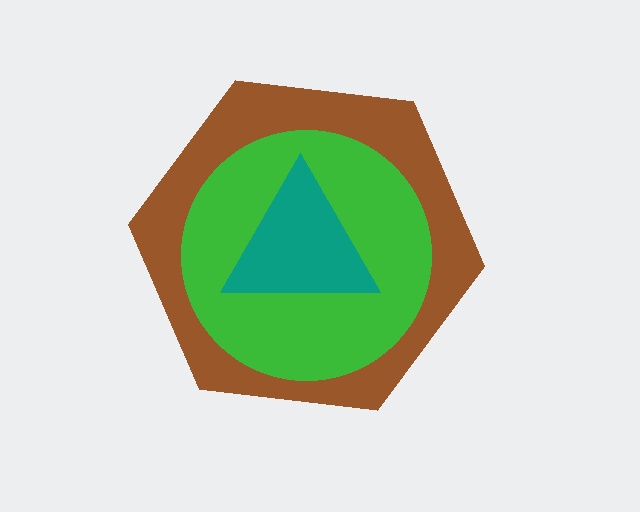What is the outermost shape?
The brown hexagon.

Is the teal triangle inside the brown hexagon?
Yes.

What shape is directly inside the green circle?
The teal triangle.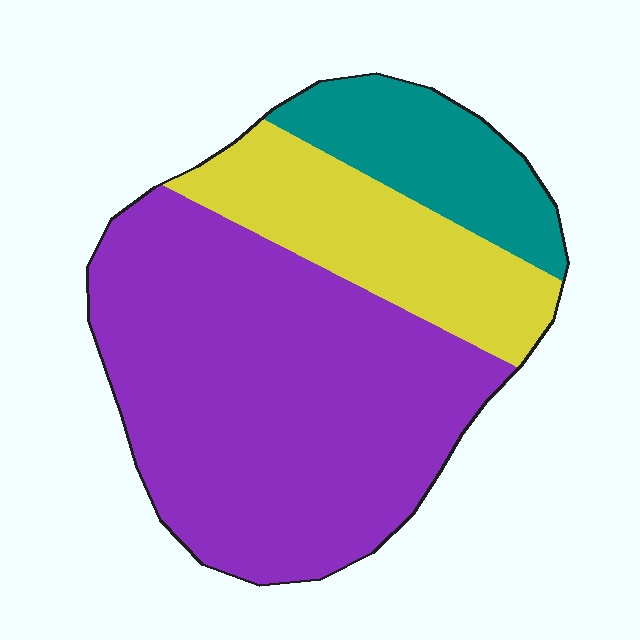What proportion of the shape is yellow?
Yellow covers 22% of the shape.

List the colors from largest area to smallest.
From largest to smallest: purple, yellow, teal.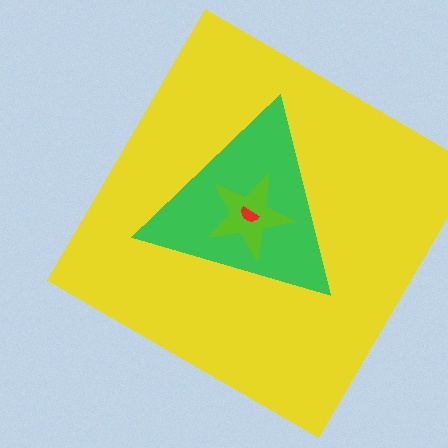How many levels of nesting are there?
4.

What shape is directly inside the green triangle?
The lime star.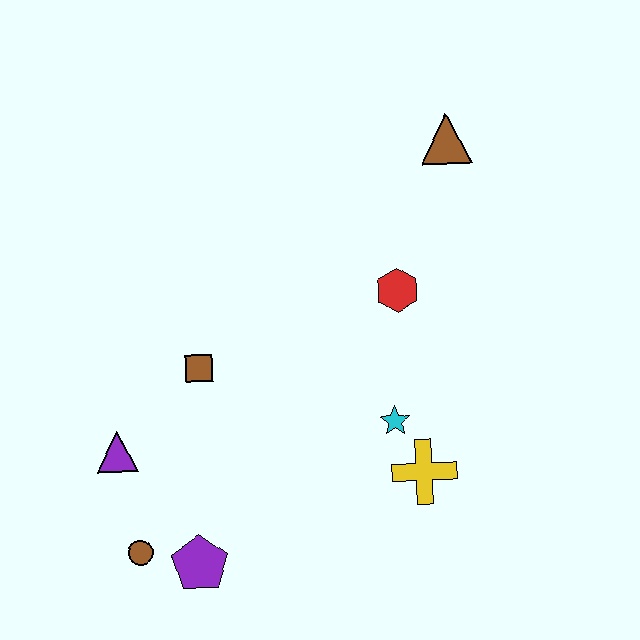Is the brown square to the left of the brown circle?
No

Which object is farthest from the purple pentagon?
The brown triangle is farthest from the purple pentagon.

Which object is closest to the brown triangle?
The red hexagon is closest to the brown triangle.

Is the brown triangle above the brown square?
Yes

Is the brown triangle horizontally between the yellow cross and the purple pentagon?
No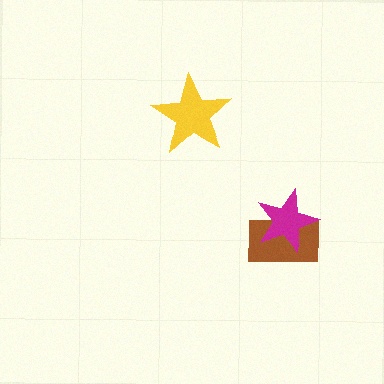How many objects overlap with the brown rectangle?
1 object overlaps with the brown rectangle.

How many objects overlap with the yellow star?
0 objects overlap with the yellow star.